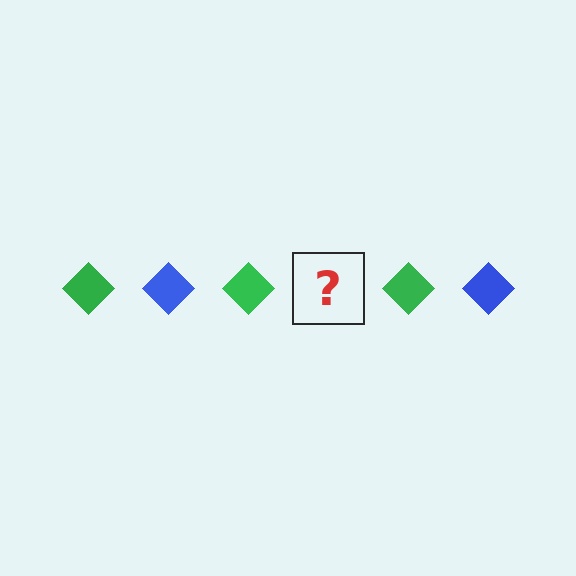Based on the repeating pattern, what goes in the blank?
The blank should be a blue diamond.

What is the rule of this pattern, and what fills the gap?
The rule is that the pattern cycles through green, blue diamonds. The gap should be filled with a blue diamond.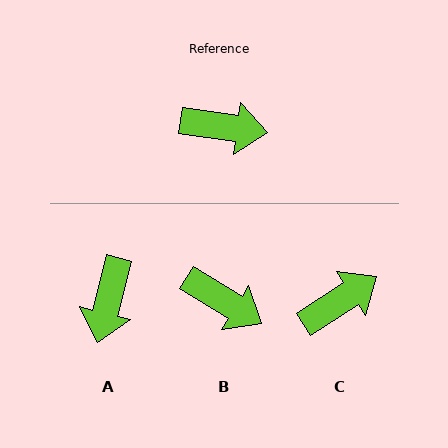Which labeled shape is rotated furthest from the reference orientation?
A, about 96 degrees away.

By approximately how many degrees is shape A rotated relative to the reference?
Approximately 96 degrees clockwise.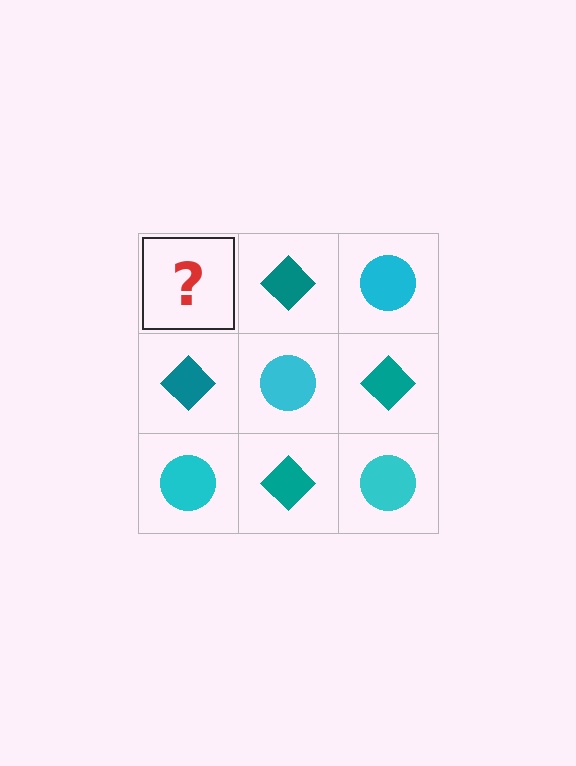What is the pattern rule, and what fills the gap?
The rule is that it alternates cyan circle and teal diamond in a checkerboard pattern. The gap should be filled with a cyan circle.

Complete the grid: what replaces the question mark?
The question mark should be replaced with a cyan circle.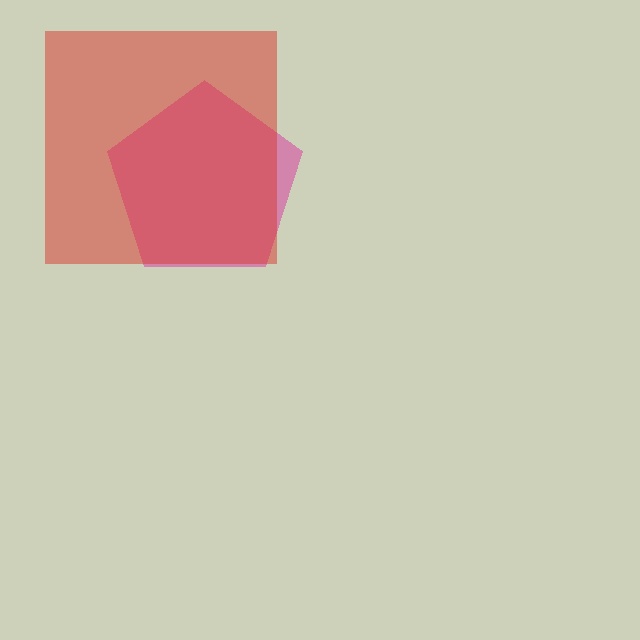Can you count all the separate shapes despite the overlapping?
Yes, there are 2 separate shapes.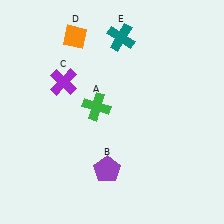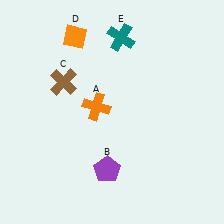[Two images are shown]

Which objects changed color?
A changed from green to orange. C changed from purple to brown.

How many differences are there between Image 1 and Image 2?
There are 2 differences between the two images.